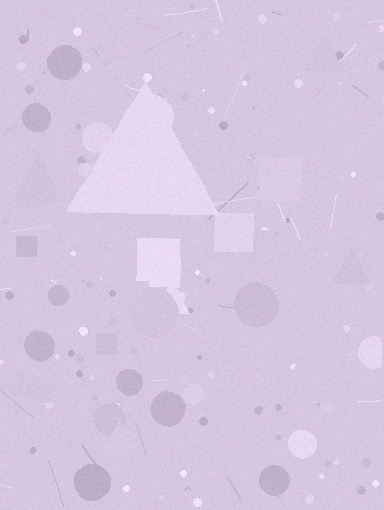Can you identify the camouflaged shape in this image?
The camouflaged shape is a triangle.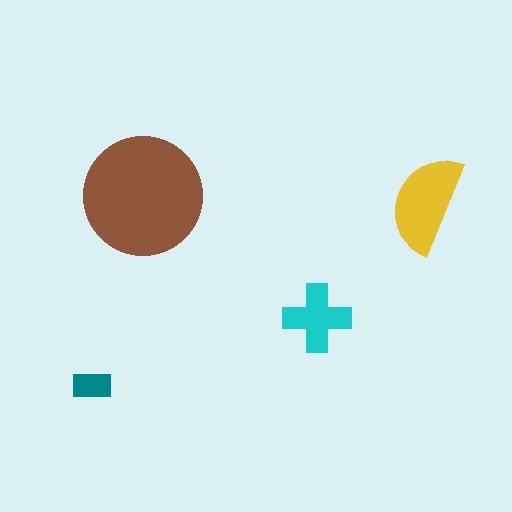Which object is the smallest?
The teal rectangle.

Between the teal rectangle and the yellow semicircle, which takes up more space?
The yellow semicircle.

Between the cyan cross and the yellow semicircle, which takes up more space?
The yellow semicircle.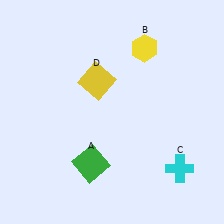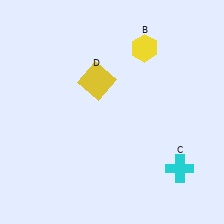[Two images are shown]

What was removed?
The green square (A) was removed in Image 2.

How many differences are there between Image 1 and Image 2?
There is 1 difference between the two images.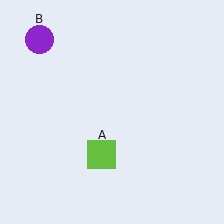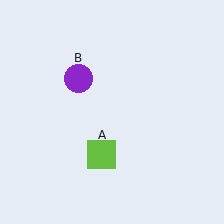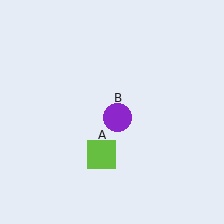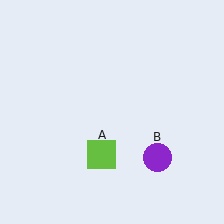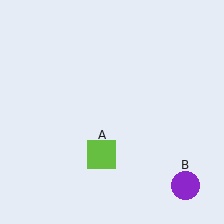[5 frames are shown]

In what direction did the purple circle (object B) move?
The purple circle (object B) moved down and to the right.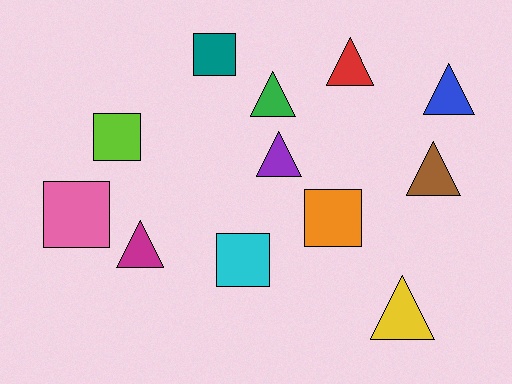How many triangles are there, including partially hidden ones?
There are 7 triangles.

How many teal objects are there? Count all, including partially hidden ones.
There is 1 teal object.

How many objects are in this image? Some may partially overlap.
There are 12 objects.